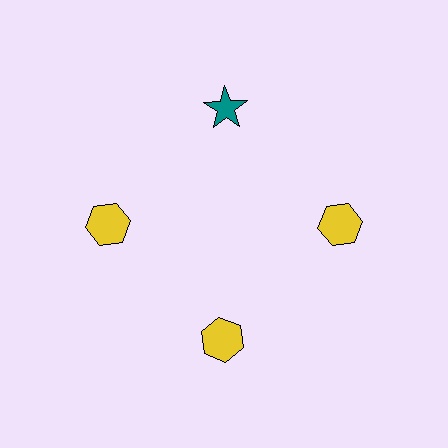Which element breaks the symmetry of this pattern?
The teal star at roughly the 12 o'clock position breaks the symmetry. All other shapes are yellow hexagons.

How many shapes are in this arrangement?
There are 4 shapes arranged in a ring pattern.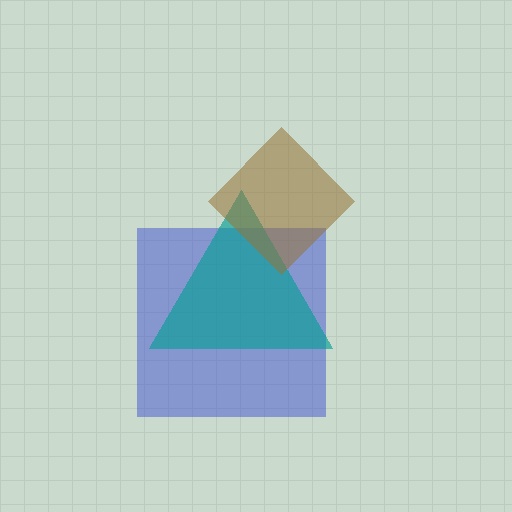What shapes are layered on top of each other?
The layered shapes are: a blue square, a teal triangle, a brown diamond.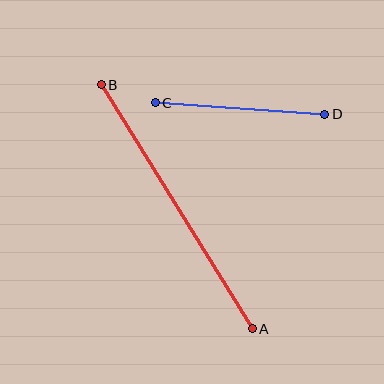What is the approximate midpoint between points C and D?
The midpoint is at approximately (240, 108) pixels.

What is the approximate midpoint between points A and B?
The midpoint is at approximately (177, 207) pixels.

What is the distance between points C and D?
The distance is approximately 170 pixels.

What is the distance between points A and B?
The distance is approximately 287 pixels.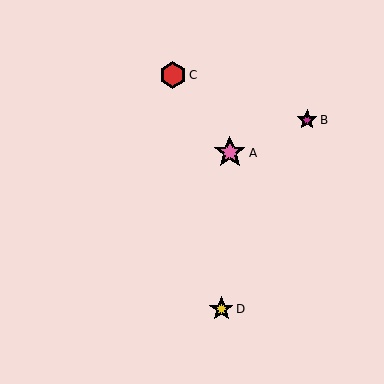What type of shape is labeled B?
Shape B is a magenta star.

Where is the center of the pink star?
The center of the pink star is at (230, 153).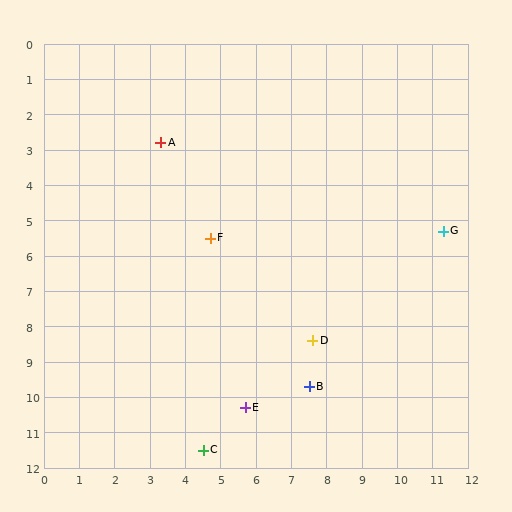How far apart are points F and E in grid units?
Points F and E are about 4.9 grid units apart.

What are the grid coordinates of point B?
Point B is at approximately (7.5, 9.7).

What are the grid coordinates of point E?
Point E is at approximately (5.7, 10.3).